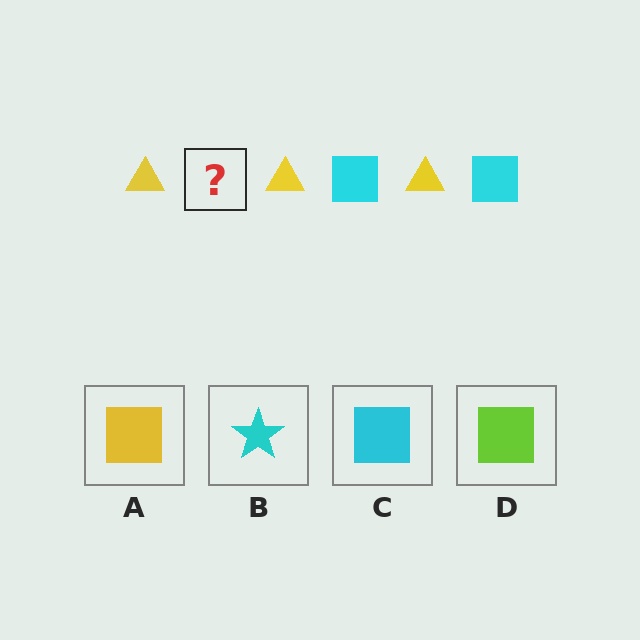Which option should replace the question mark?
Option C.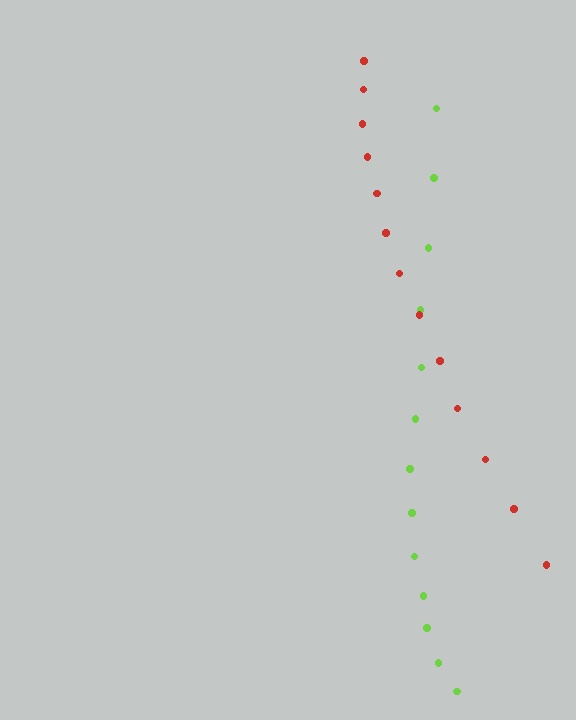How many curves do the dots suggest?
There are 2 distinct paths.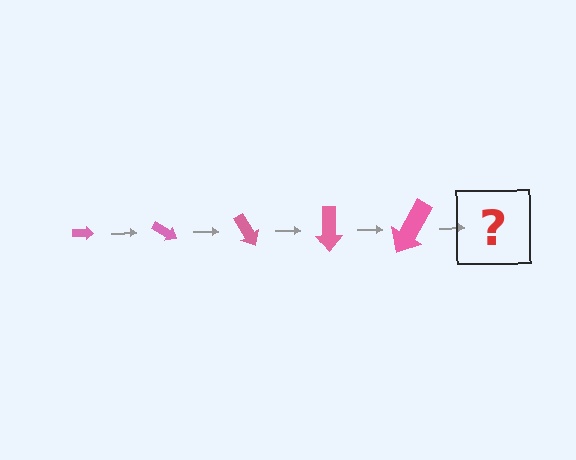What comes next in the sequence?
The next element should be an arrow, larger than the previous one and rotated 150 degrees from the start.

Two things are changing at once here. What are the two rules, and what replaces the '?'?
The two rules are that the arrow grows larger each step and it rotates 30 degrees each step. The '?' should be an arrow, larger than the previous one and rotated 150 degrees from the start.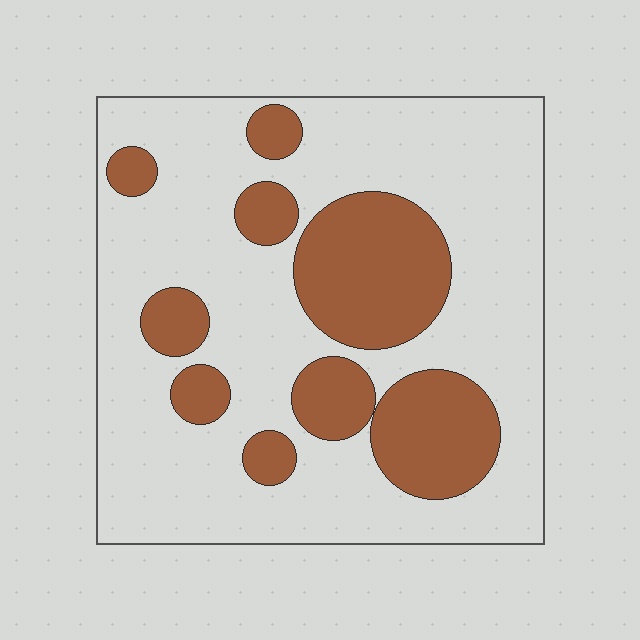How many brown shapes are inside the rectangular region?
9.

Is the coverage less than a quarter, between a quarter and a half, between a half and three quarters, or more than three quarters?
Between a quarter and a half.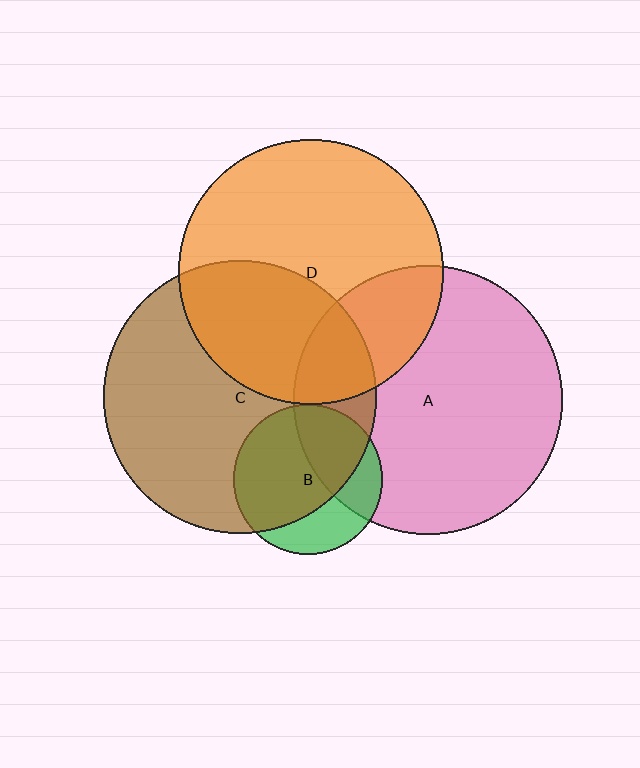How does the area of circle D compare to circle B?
Approximately 3.1 times.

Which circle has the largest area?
Circle C (brown).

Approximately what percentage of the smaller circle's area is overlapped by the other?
Approximately 35%.